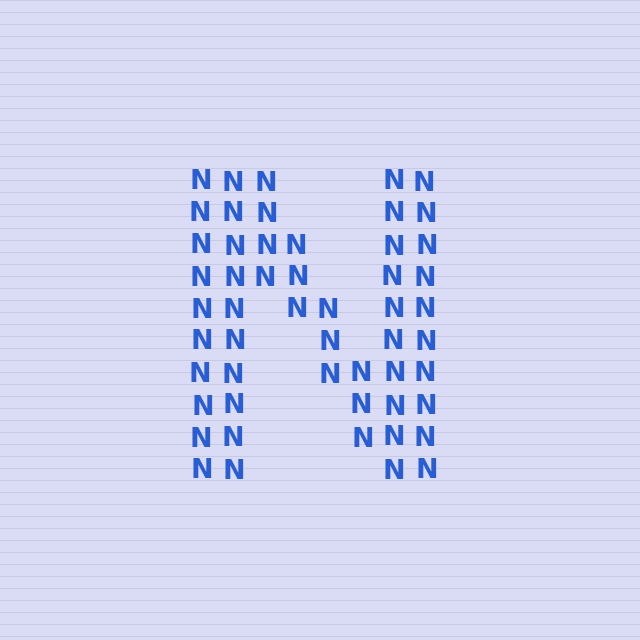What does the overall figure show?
The overall figure shows the letter N.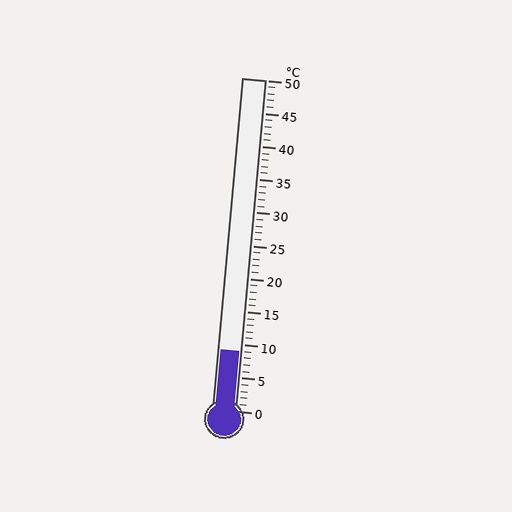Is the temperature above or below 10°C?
The temperature is below 10°C.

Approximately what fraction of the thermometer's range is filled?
The thermometer is filled to approximately 20% of its range.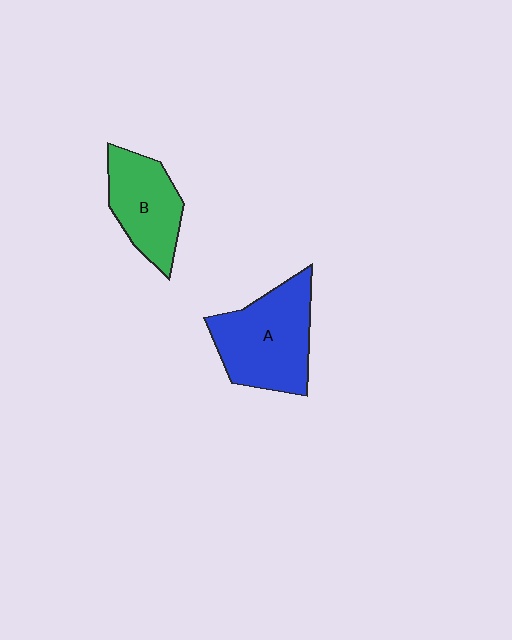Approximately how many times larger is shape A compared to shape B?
Approximately 1.4 times.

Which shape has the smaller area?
Shape B (green).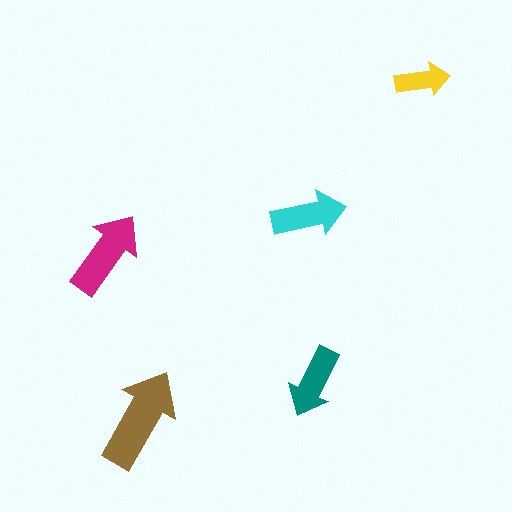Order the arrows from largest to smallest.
the brown one, the magenta one, the cyan one, the teal one, the yellow one.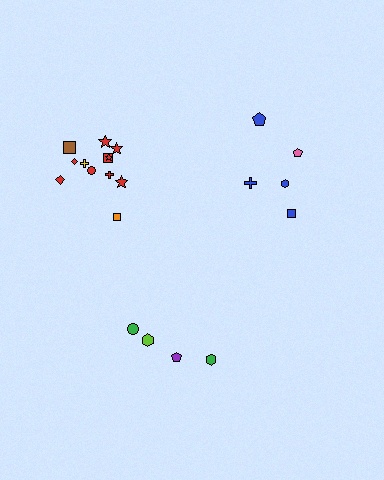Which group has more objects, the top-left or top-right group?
The top-left group.